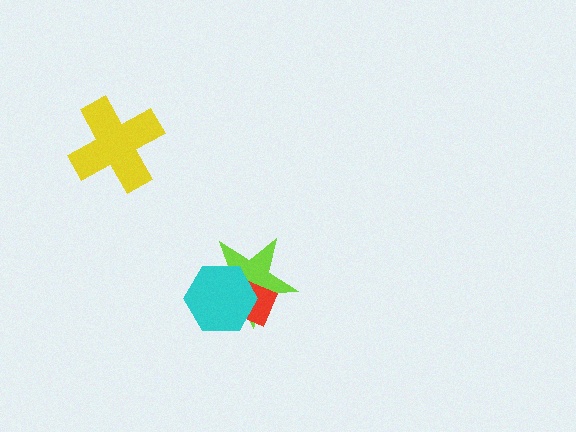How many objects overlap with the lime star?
2 objects overlap with the lime star.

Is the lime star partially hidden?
Yes, it is partially covered by another shape.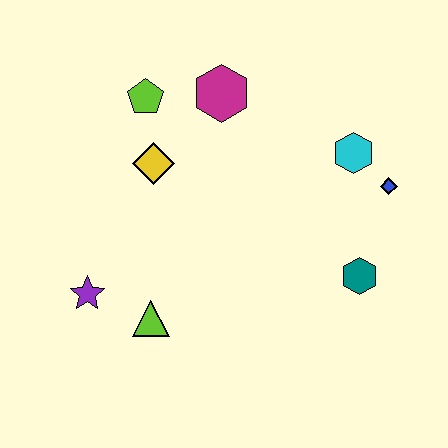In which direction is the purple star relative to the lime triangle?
The purple star is to the left of the lime triangle.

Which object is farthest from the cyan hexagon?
The purple star is farthest from the cyan hexagon.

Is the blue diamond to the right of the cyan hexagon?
Yes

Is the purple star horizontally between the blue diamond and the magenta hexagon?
No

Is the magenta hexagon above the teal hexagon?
Yes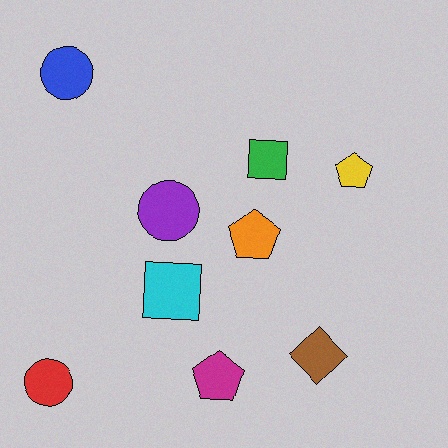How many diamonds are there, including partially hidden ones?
There is 1 diamond.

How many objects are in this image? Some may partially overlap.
There are 9 objects.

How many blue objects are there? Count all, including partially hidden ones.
There is 1 blue object.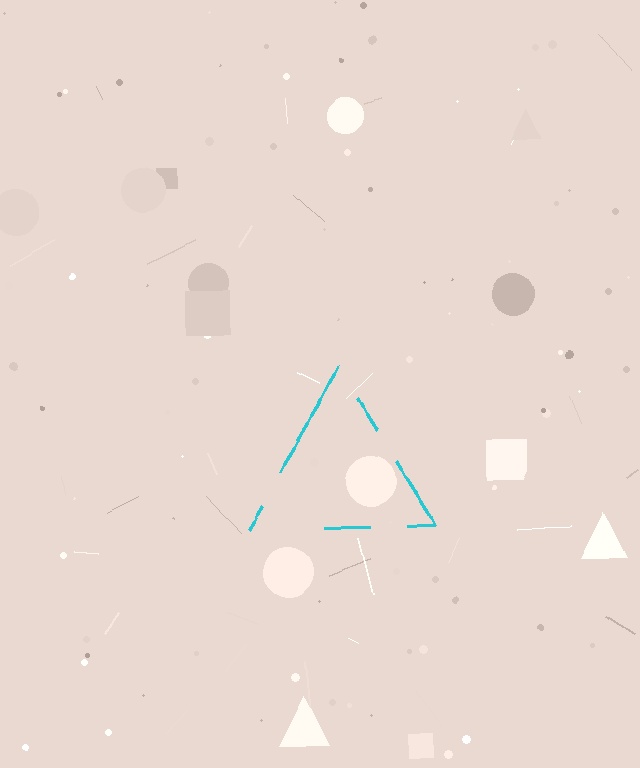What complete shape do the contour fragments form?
The contour fragments form a triangle.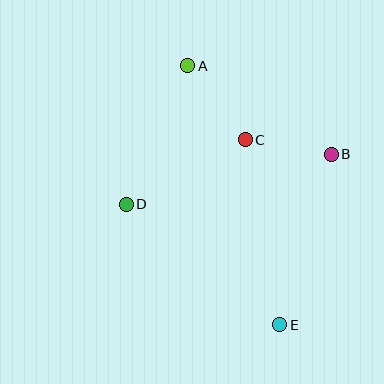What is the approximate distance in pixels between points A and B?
The distance between A and B is approximately 169 pixels.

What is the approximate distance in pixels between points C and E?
The distance between C and E is approximately 188 pixels.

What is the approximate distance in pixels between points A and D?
The distance between A and D is approximately 151 pixels.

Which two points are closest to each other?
Points B and C are closest to each other.